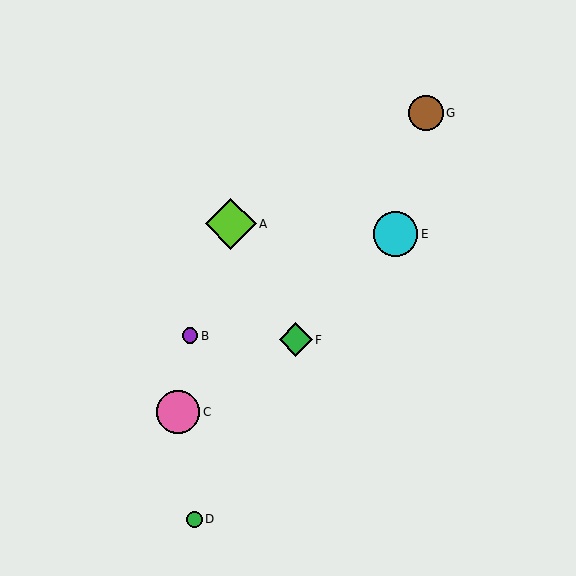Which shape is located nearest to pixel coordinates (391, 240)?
The cyan circle (labeled E) at (396, 234) is nearest to that location.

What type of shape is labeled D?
Shape D is a green circle.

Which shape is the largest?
The lime diamond (labeled A) is the largest.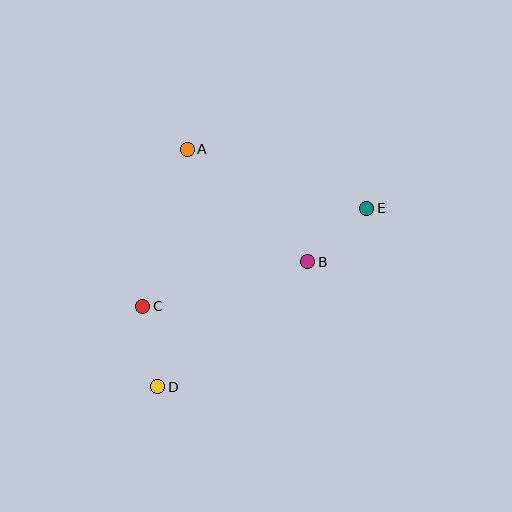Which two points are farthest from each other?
Points D and E are farthest from each other.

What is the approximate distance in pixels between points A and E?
The distance between A and E is approximately 189 pixels.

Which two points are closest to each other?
Points B and E are closest to each other.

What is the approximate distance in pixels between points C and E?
The distance between C and E is approximately 244 pixels.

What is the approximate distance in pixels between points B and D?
The distance between B and D is approximately 195 pixels.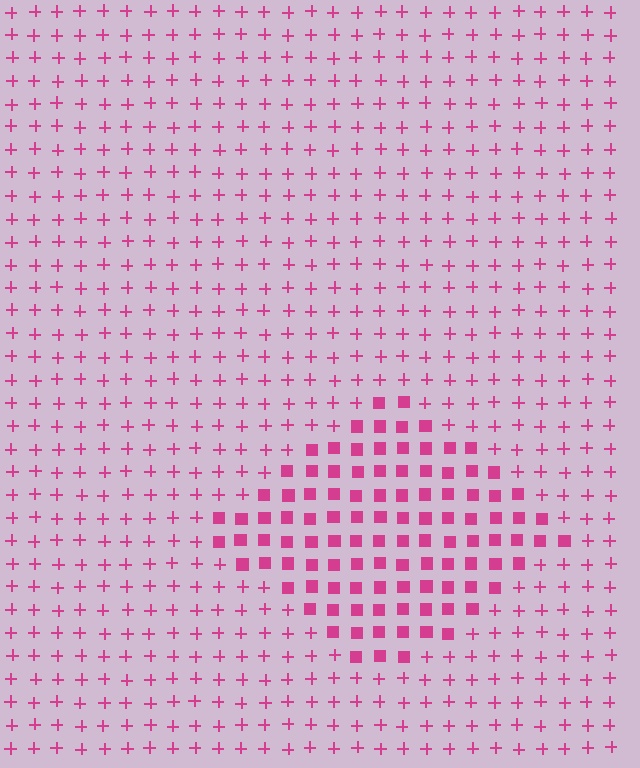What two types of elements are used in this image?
The image uses squares inside the diamond region and plus signs outside it.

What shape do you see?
I see a diamond.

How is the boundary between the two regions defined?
The boundary is defined by a change in element shape: squares inside vs. plus signs outside. All elements share the same color and spacing.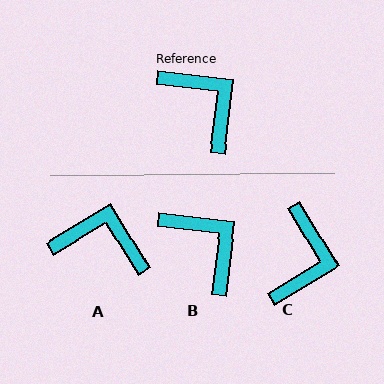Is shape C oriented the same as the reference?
No, it is off by about 52 degrees.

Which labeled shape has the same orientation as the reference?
B.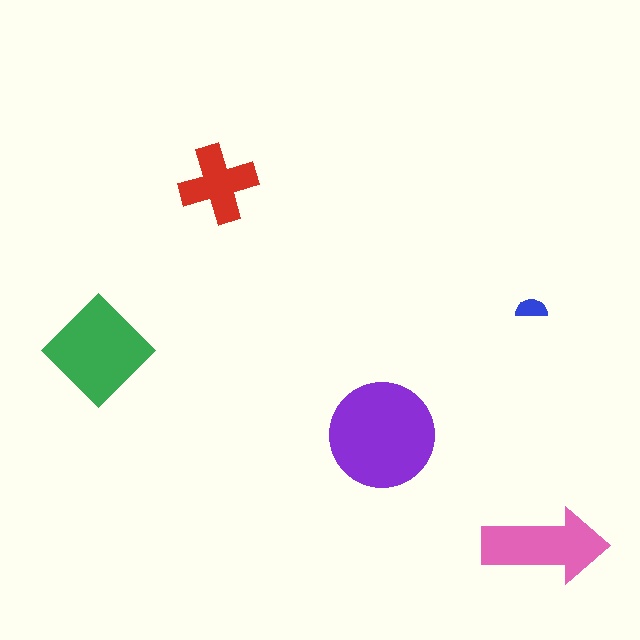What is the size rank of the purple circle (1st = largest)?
1st.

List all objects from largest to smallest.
The purple circle, the green diamond, the pink arrow, the red cross, the blue semicircle.